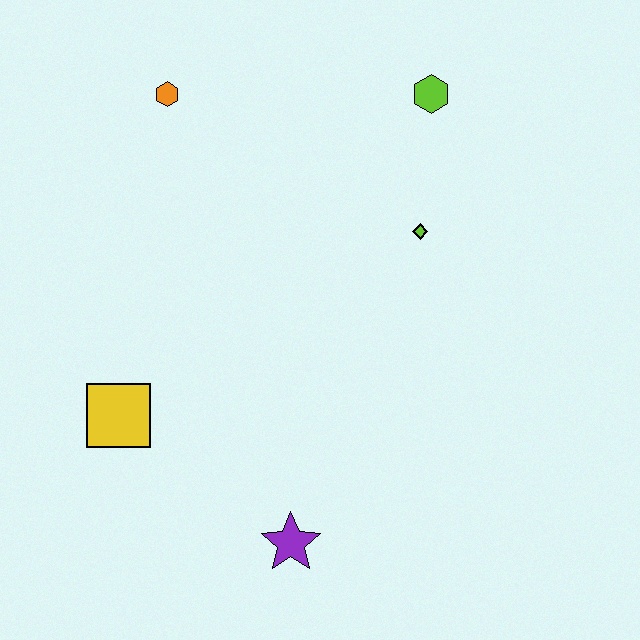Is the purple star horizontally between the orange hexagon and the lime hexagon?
Yes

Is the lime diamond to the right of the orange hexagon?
Yes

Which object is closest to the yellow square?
The purple star is closest to the yellow square.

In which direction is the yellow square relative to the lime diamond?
The yellow square is to the left of the lime diamond.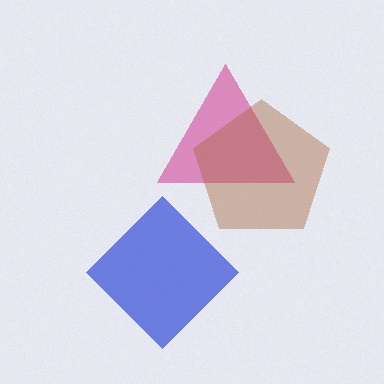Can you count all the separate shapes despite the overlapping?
Yes, there are 3 separate shapes.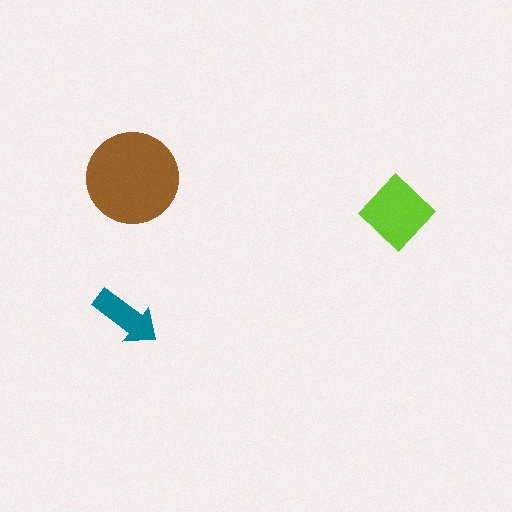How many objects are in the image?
There are 3 objects in the image.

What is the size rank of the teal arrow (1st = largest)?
3rd.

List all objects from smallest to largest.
The teal arrow, the lime diamond, the brown circle.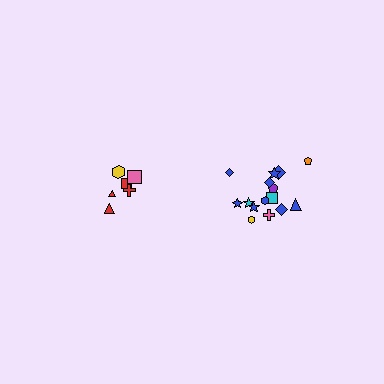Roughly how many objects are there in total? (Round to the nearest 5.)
Roughly 20 objects in total.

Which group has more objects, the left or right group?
The right group.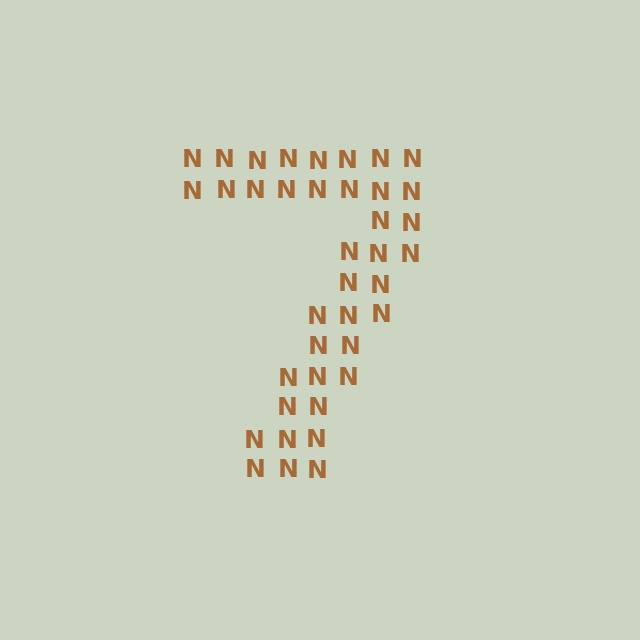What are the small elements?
The small elements are letter N's.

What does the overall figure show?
The overall figure shows the digit 7.